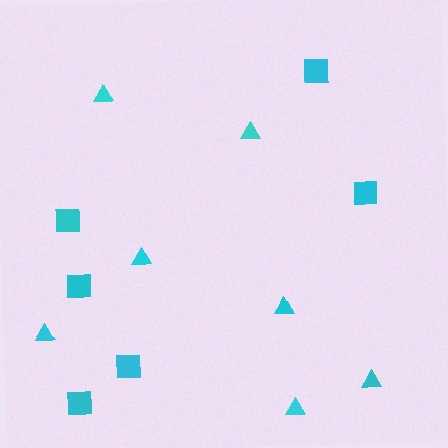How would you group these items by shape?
There are 2 groups: one group of triangles (7) and one group of squares (6).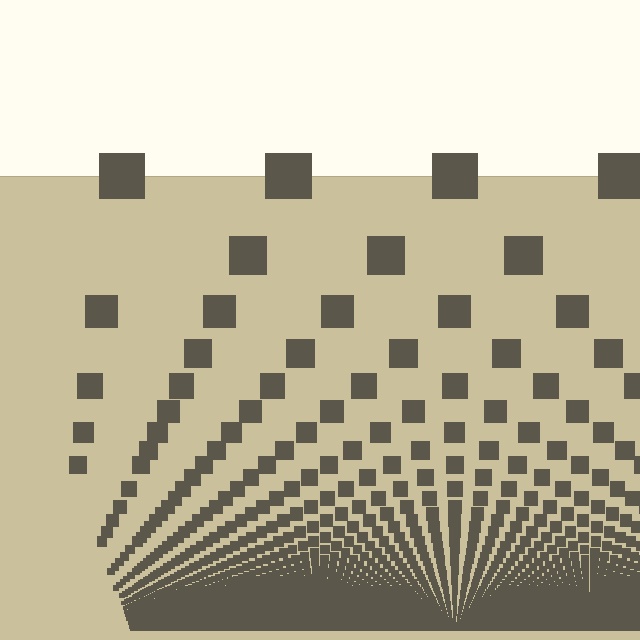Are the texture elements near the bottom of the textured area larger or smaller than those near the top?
Smaller. The gradient is inverted — elements near the bottom are smaller and denser.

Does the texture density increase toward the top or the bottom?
Density increases toward the bottom.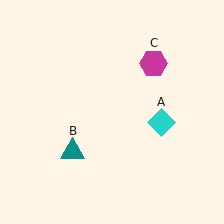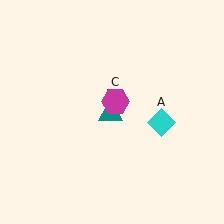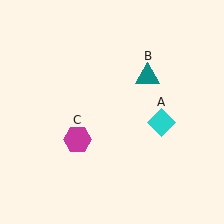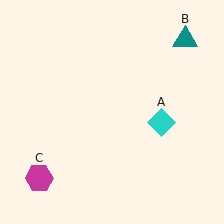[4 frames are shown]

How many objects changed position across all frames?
2 objects changed position: teal triangle (object B), magenta hexagon (object C).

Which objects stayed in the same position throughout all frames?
Cyan diamond (object A) remained stationary.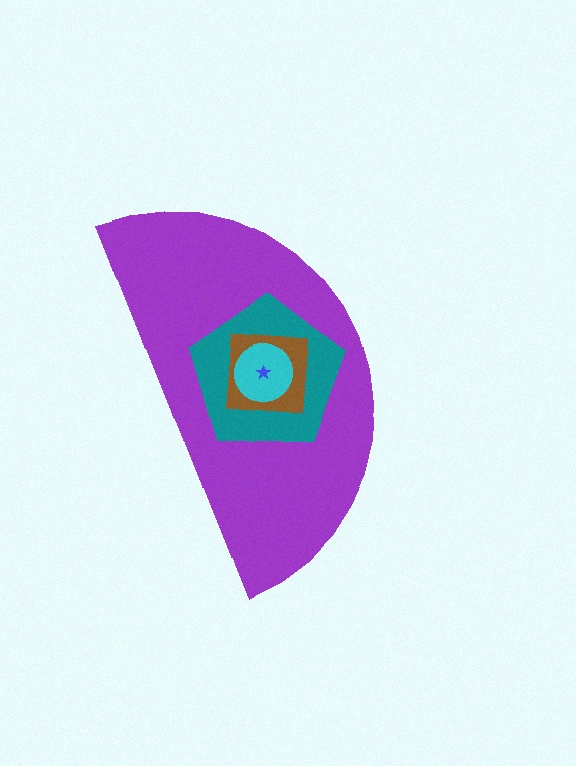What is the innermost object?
The blue star.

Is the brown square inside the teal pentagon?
Yes.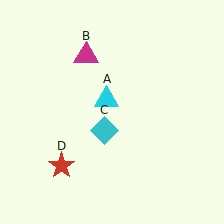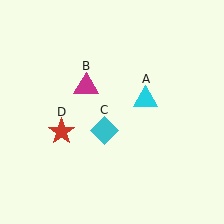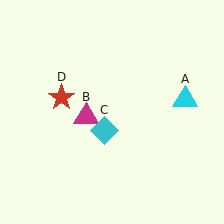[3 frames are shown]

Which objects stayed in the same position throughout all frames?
Cyan diamond (object C) remained stationary.